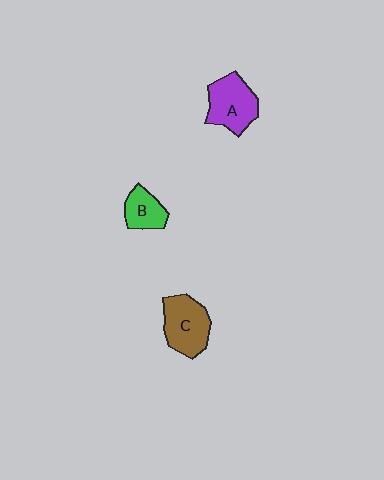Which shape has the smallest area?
Shape B (green).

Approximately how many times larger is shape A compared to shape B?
Approximately 1.6 times.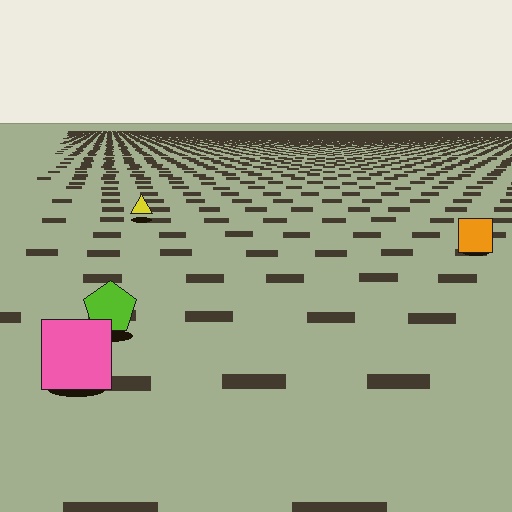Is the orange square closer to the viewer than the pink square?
No. The pink square is closer — you can tell from the texture gradient: the ground texture is coarser near it.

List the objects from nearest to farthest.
From nearest to farthest: the pink square, the lime pentagon, the orange square, the yellow triangle.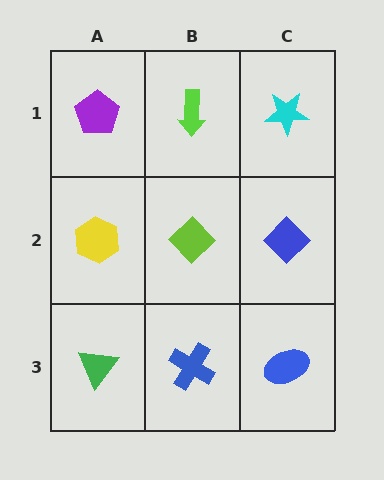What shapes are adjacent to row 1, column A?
A yellow hexagon (row 2, column A), a lime arrow (row 1, column B).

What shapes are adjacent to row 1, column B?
A lime diamond (row 2, column B), a purple pentagon (row 1, column A), a cyan star (row 1, column C).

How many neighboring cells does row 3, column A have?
2.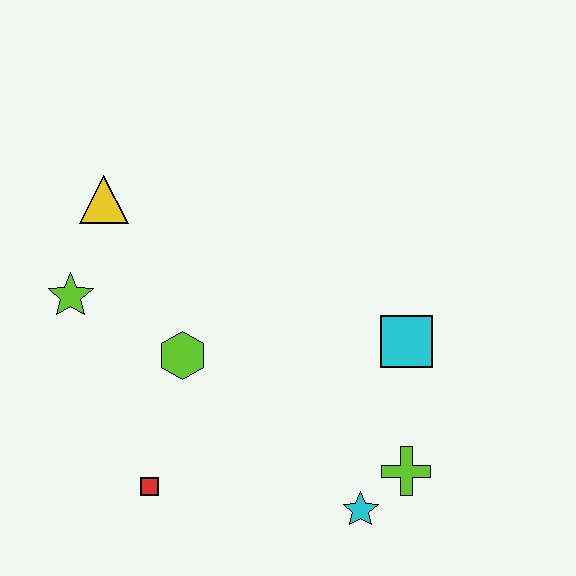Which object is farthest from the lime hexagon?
The lime cross is farthest from the lime hexagon.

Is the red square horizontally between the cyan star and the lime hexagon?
No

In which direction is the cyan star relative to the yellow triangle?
The cyan star is below the yellow triangle.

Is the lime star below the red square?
No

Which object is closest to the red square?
The lime hexagon is closest to the red square.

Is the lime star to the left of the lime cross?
Yes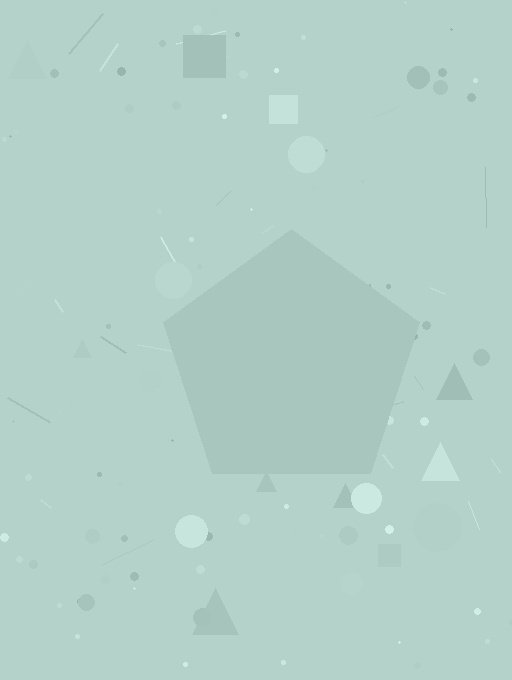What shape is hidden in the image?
A pentagon is hidden in the image.